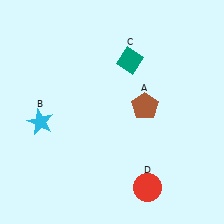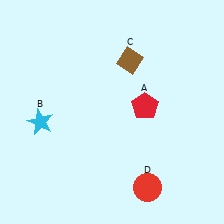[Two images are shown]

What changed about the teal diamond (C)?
In Image 1, C is teal. In Image 2, it changed to brown.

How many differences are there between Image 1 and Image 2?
There are 2 differences between the two images.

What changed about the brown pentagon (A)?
In Image 1, A is brown. In Image 2, it changed to red.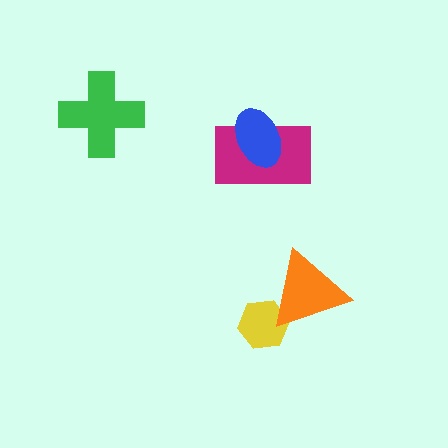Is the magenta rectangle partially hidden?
Yes, it is partially covered by another shape.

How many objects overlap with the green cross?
0 objects overlap with the green cross.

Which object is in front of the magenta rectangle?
The blue ellipse is in front of the magenta rectangle.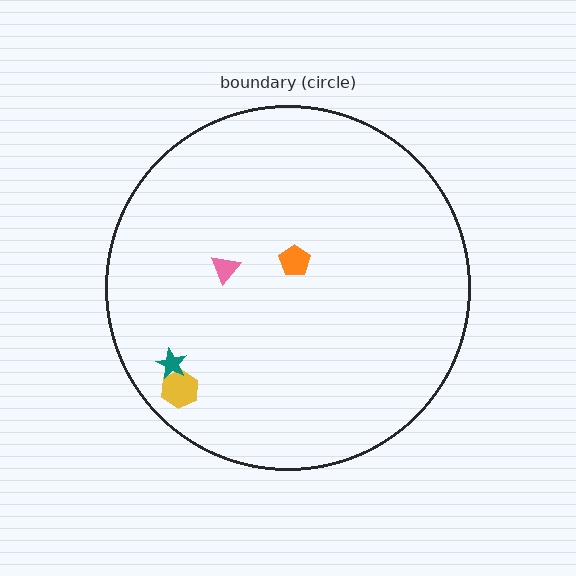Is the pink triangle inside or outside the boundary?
Inside.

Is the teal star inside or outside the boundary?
Inside.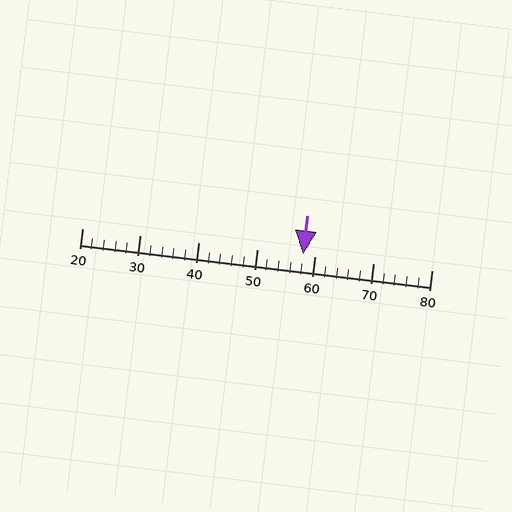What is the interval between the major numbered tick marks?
The major tick marks are spaced 10 units apart.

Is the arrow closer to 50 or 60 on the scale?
The arrow is closer to 60.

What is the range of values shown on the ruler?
The ruler shows values from 20 to 80.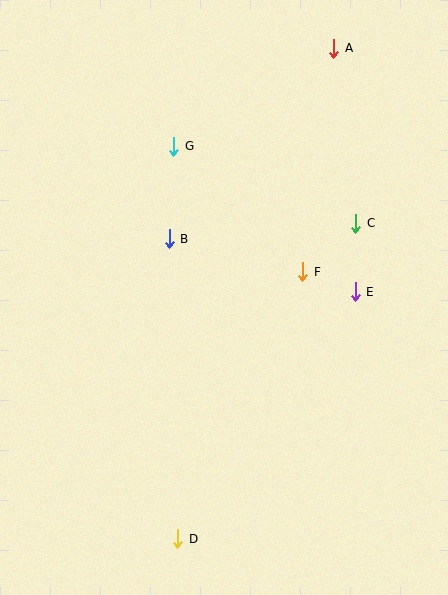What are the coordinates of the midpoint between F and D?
The midpoint between F and D is at (240, 405).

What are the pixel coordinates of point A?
Point A is at (334, 48).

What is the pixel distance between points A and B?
The distance between A and B is 252 pixels.